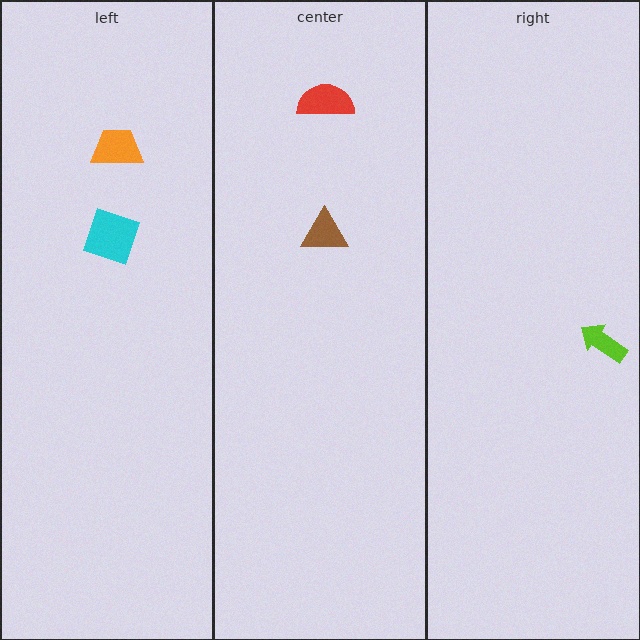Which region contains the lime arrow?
The right region.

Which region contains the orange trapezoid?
The left region.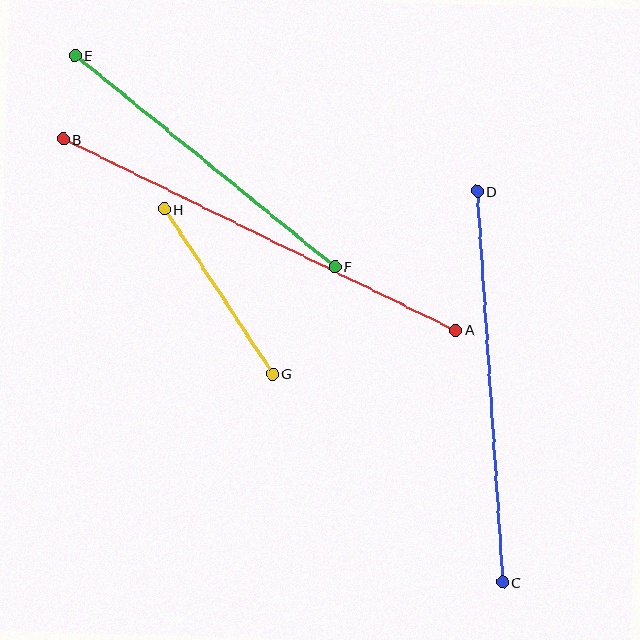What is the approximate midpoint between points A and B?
The midpoint is at approximately (259, 235) pixels.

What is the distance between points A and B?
The distance is approximately 436 pixels.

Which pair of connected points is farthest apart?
Points A and B are farthest apart.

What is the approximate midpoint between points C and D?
The midpoint is at approximately (490, 387) pixels.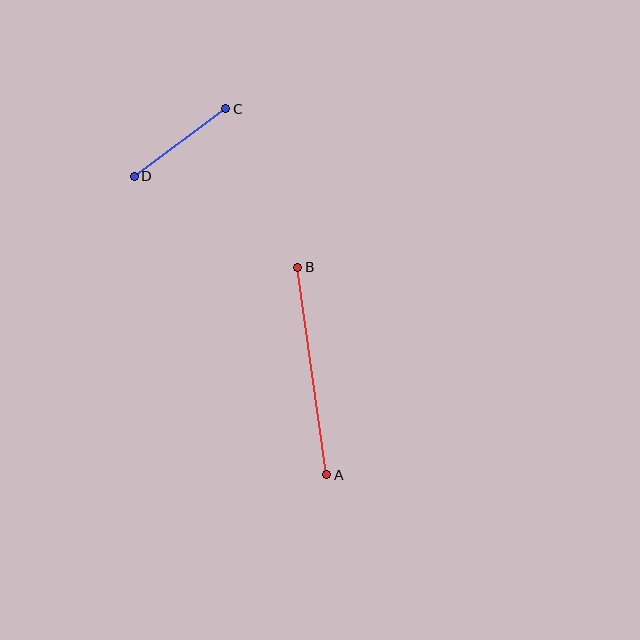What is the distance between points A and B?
The distance is approximately 210 pixels.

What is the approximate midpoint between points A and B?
The midpoint is at approximately (312, 371) pixels.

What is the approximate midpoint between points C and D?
The midpoint is at approximately (180, 142) pixels.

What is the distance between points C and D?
The distance is approximately 114 pixels.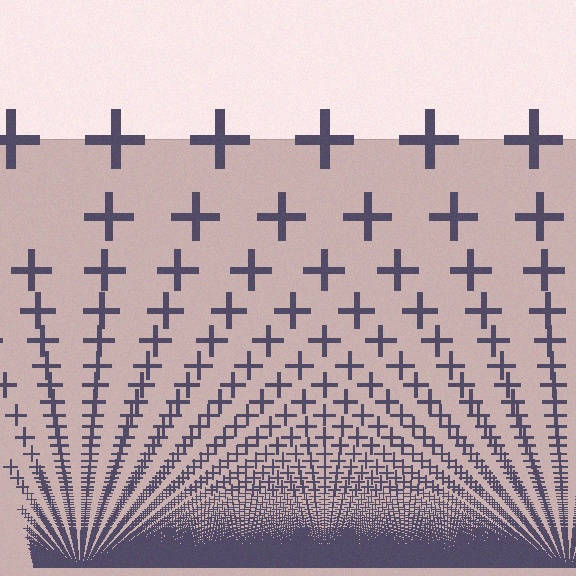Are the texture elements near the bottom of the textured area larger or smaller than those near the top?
Smaller. The gradient is inverted — elements near the bottom are smaller and denser.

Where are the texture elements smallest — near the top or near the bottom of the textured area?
Near the bottom.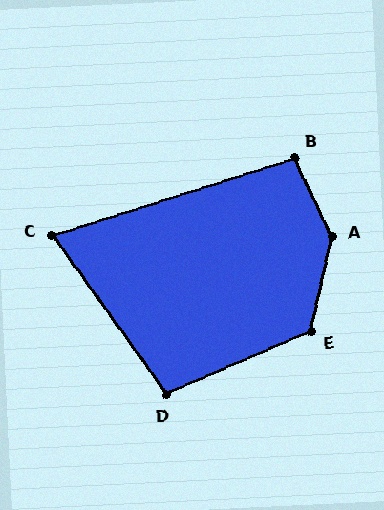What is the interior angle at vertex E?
Approximately 126 degrees (obtuse).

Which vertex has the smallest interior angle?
C, at approximately 72 degrees.